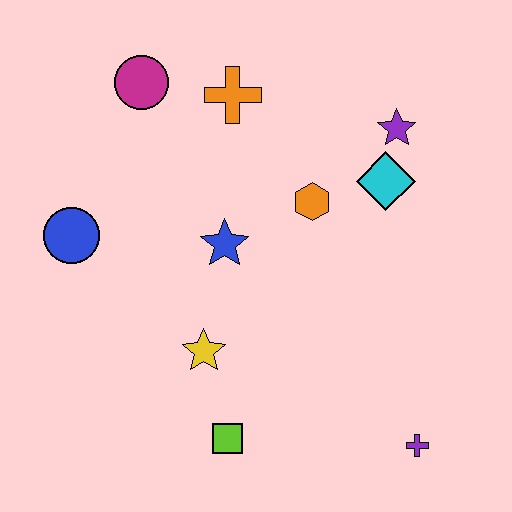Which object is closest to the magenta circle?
The orange cross is closest to the magenta circle.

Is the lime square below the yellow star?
Yes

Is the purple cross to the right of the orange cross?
Yes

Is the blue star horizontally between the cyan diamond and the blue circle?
Yes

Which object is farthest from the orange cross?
The purple cross is farthest from the orange cross.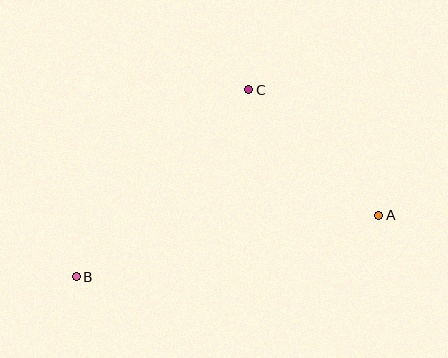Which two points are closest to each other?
Points A and C are closest to each other.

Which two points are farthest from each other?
Points A and B are farthest from each other.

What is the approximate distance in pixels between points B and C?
The distance between B and C is approximately 254 pixels.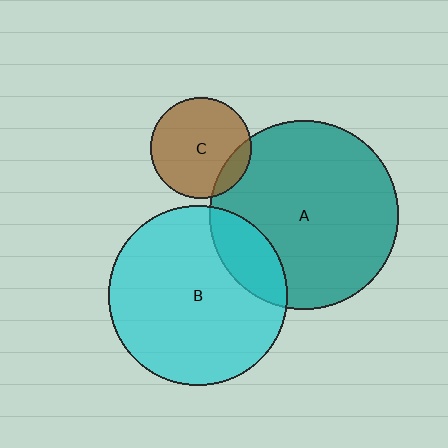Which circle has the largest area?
Circle A (teal).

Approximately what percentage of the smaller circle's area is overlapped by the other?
Approximately 15%.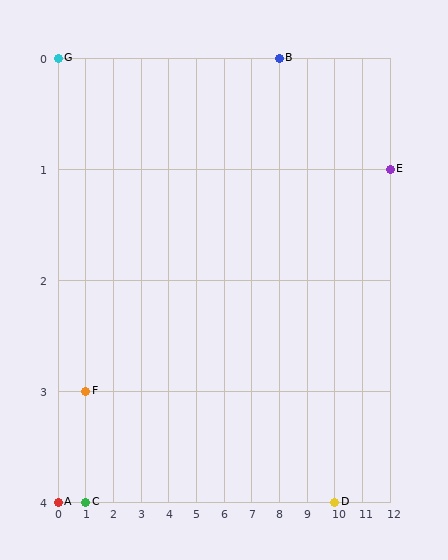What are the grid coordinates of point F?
Point F is at grid coordinates (1, 3).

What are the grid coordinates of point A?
Point A is at grid coordinates (0, 4).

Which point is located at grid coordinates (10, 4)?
Point D is at (10, 4).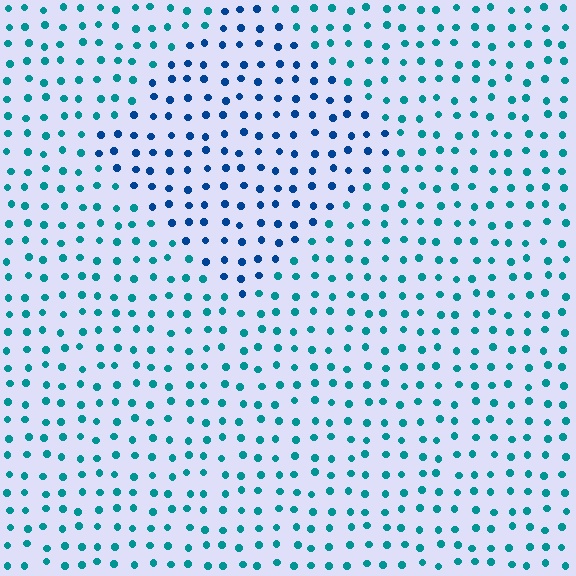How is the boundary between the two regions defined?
The boundary is defined purely by a slight shift in hue (about 34 degrees). Spacing, size, and orientation are identical on both sides.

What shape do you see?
I see a diamond.